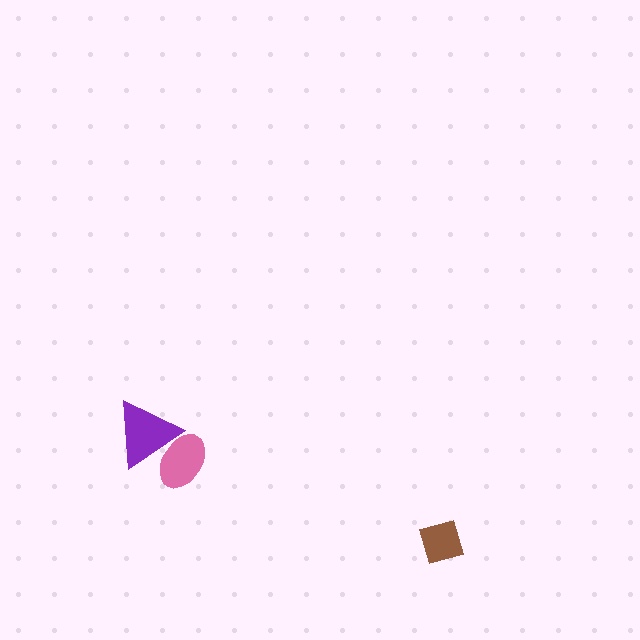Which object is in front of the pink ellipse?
The purple triangle is in front of the pink ellipse.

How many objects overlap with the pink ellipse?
1 object overlaps with the pink ellipse.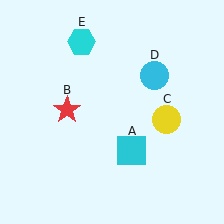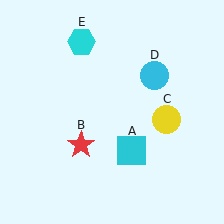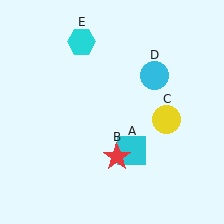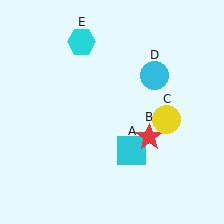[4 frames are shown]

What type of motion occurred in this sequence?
The red star (object B) rotated counterclockwise around the center of the scene.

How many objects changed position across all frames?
1 object changed position: red star (object B).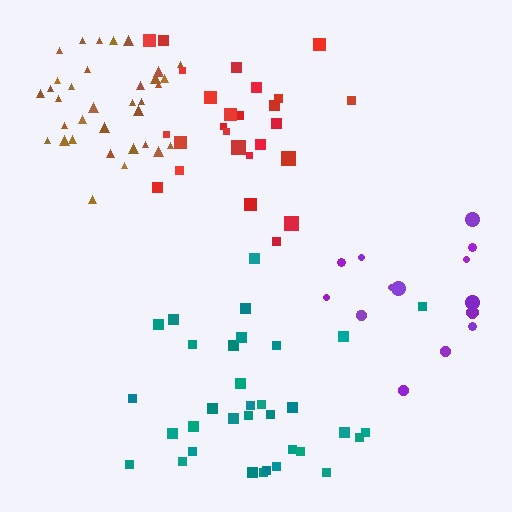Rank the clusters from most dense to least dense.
brown, red, teal, purple.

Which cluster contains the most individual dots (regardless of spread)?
Teal (34).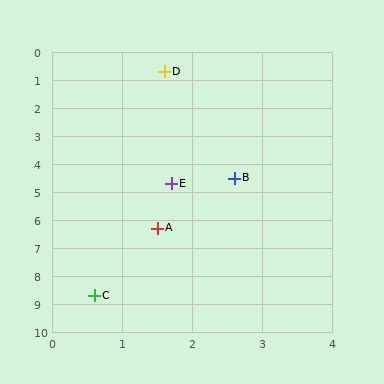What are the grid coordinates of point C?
Point C is at approximately (0.6, 8.7).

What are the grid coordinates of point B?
Point B is at approximately (2.6, 4.5).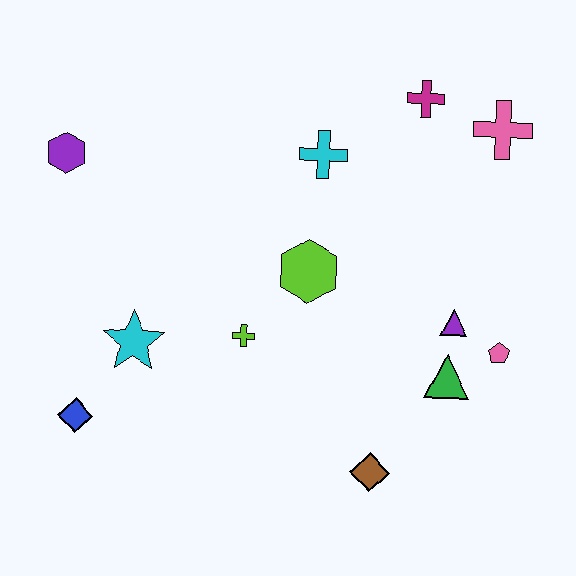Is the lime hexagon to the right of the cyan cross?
No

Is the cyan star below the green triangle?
No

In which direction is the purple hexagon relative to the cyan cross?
The purple hexagon is to the left of the cyan cross.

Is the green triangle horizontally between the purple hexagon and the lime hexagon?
No